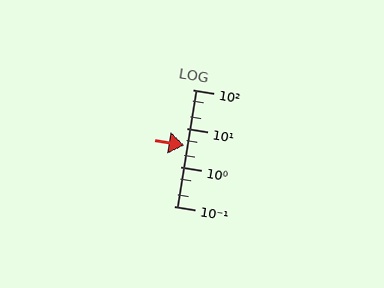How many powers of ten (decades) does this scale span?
The scale spans 3 decades, from 0.1 to 100.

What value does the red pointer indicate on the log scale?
The pointer indicates approximately 3.7.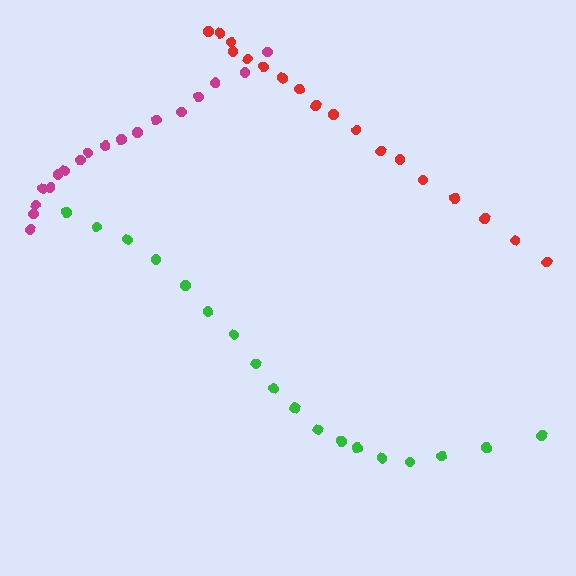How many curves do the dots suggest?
There are 3 distinct paths.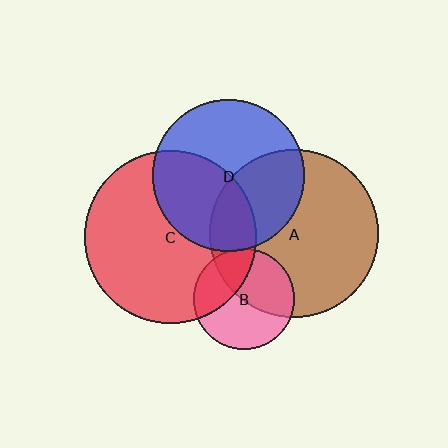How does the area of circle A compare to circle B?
Approximately 2.8 times.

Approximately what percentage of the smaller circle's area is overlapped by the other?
Approximately 15%.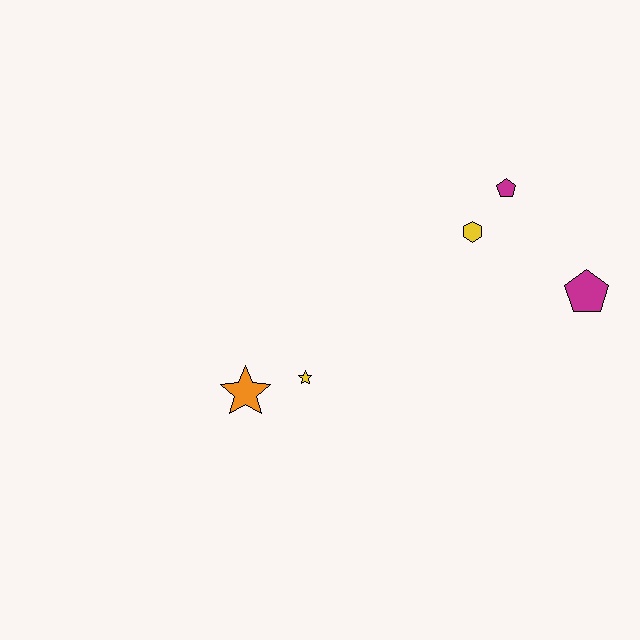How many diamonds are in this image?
There are no diamonds.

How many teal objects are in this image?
There are no teal objects.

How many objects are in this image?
There are 5 objects.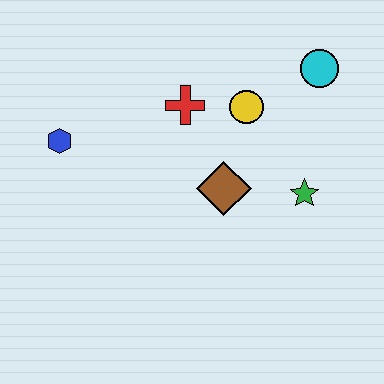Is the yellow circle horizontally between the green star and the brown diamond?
Yes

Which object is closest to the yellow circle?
The red cross is closest to the yellow circle.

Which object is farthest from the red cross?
The green star is farthest from the red cross.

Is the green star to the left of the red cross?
No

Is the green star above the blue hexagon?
No